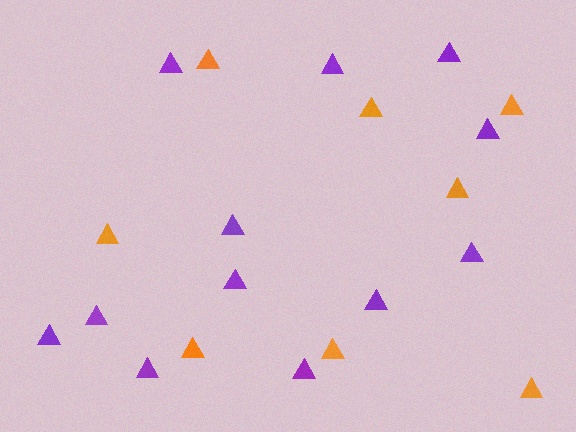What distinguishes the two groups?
There are 2 groups: one group of purple triangles (12) and one group of orange triangles (8).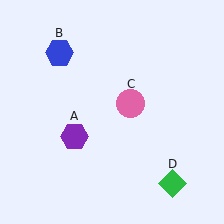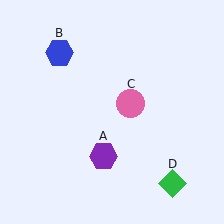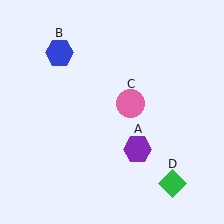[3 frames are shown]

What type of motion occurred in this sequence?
The purple hexagon (object A) rotated counterclockwise around the center of the scene.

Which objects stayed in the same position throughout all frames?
Blue hexagon (object B) and pink circle (object C) and green diamond (object D) remained stationary.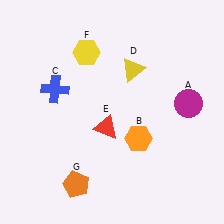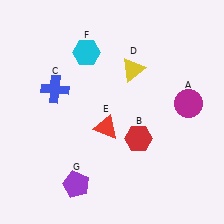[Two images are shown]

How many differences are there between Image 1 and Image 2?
There are 3 differences between the two images.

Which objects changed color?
B changed from orange to red. F changed from yellow to cyan. G changed from orange to purple.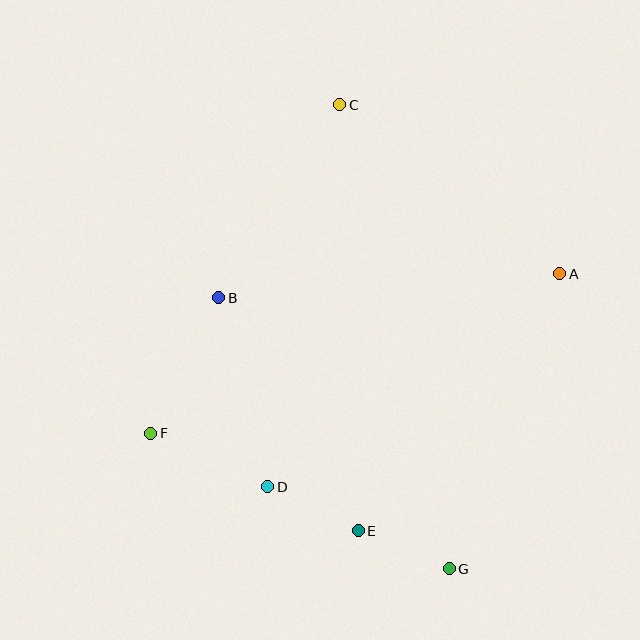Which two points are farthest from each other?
Points C and G are farthest from each other.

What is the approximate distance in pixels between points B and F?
The distance between B and F is approximately 152 pixels.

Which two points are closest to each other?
Points E and G are closest to each other.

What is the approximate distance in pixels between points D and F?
The distance between D and F is approximately 129 pixels.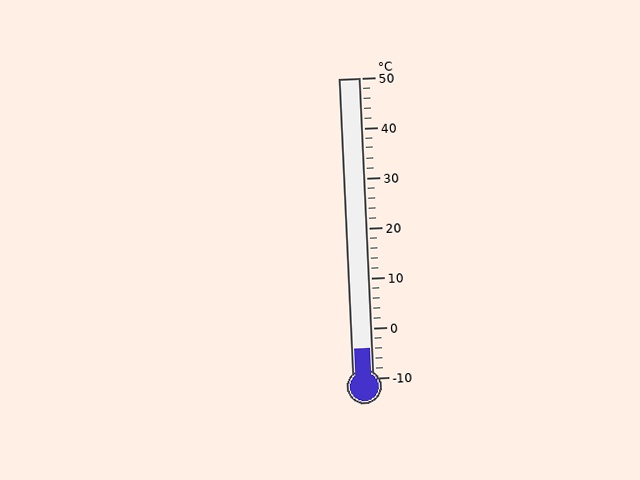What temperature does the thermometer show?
The thermometer shows approximately -4°C.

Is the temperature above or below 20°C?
The temperature is below 20°C.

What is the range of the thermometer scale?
The thermometer scale ranges from -10°C to 50°C.